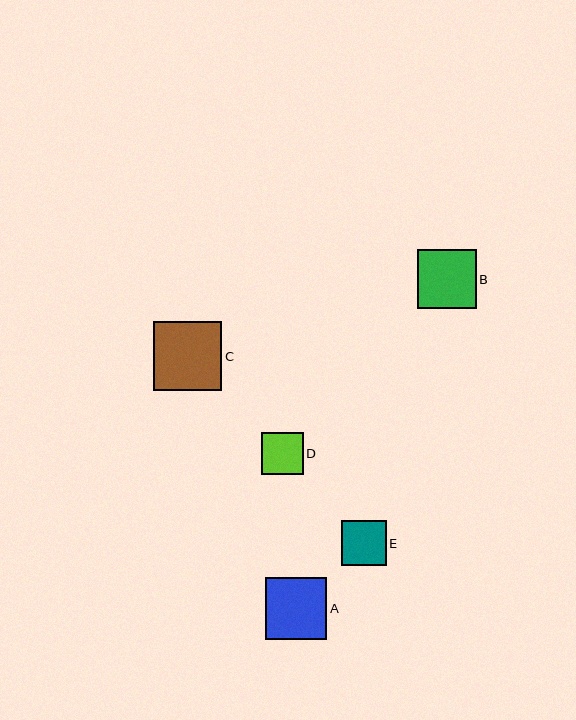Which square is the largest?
Square C is the largest with a size of approximately 68 pixels.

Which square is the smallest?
Square D is the smallest with a size of approximately 42 pixels.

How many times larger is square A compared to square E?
Square A is approximately 1.4 times the size of square E.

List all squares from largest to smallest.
From largest to smallest: C, A, B, E, D.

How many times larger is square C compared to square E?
Square C is approximately 1.5 times the size of square E.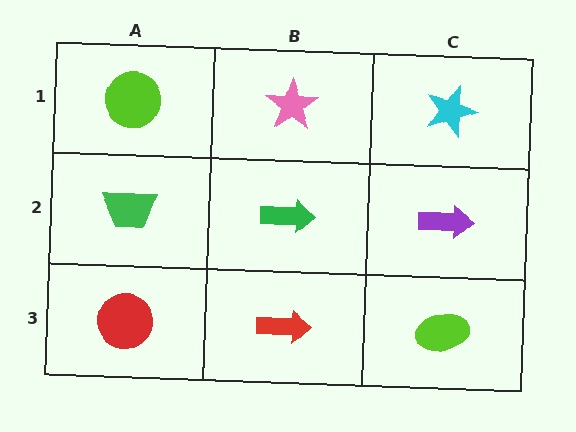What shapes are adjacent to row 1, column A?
A green trapezoid (row 2, column A), a pink star (row 1, column B).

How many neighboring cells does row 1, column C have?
2.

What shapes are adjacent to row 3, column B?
A green arrow (row 2, column B), a red circle (row 3, column A), a lime ellipse (row 3, column C).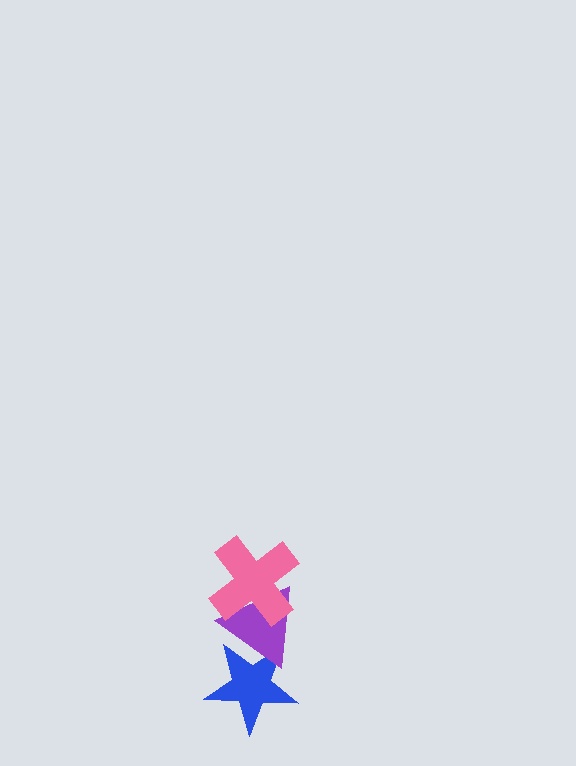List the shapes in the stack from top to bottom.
From top to bottom: the pink cross, the purple triangle, the blue star.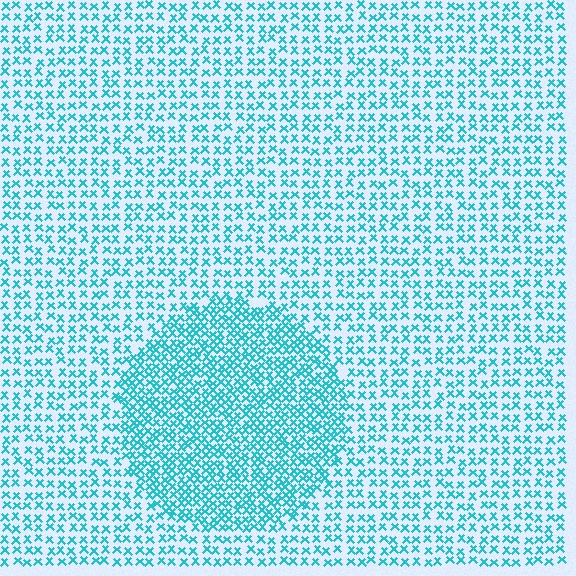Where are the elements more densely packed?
The elements are more densely packed inside the circle boundary.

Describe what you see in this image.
The image contains small cyan elements arranged at two different densities. A circle-shaped region is visible where the elements are more densely packed than the surrounding area.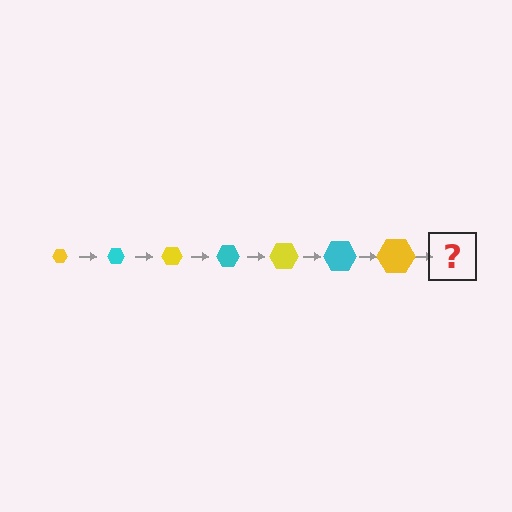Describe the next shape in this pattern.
It should be a cyan hexagon, larger than the previous one.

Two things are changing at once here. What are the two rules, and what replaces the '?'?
The two rules are that the hexagon grows larger each step and the color cycles through yellow and cyan. The '?' should be a cyan hexagon, larger than the previous one.